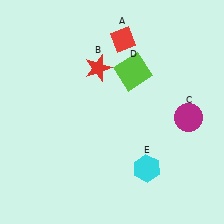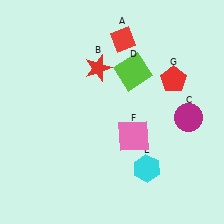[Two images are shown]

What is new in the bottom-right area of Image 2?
A pink square (F) was added in the bottom-right area of Image 2.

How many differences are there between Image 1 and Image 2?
There are 2 differences between the two images.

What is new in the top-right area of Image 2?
A red pentagon (G) was added in the top-right area of Image 2.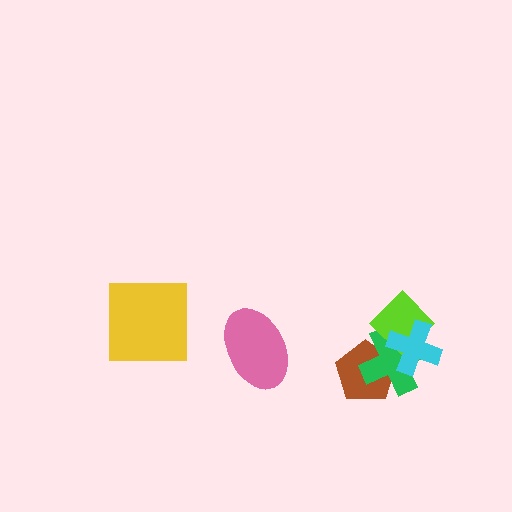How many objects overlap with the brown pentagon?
2 objects overlap with the brown pentagon.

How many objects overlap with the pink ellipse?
0 objects overlap with the pink ellipse.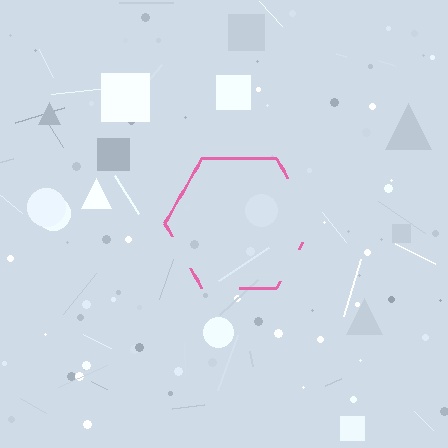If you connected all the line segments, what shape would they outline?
They would outline a hexagon.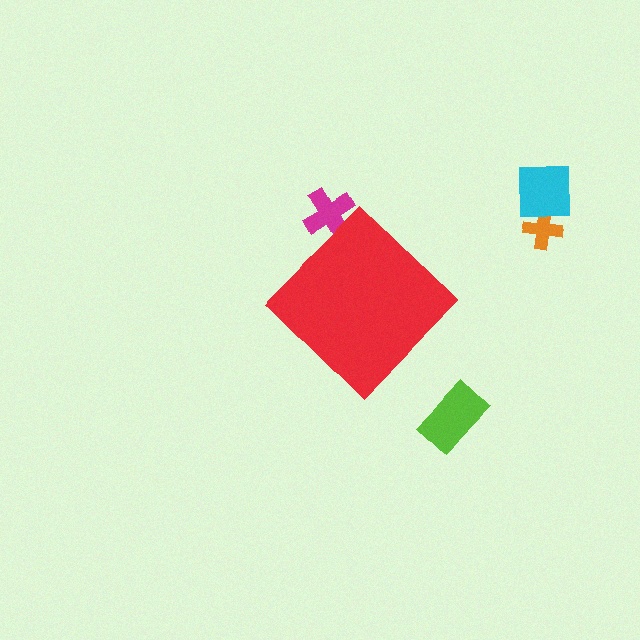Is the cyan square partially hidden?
No, the cyan square is fully visible.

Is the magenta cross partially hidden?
Yes, the magenta cross is partially hidden behind the red diamond.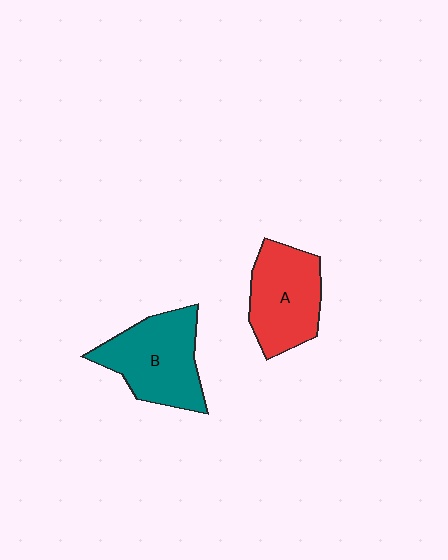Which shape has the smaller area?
Shape A (red).